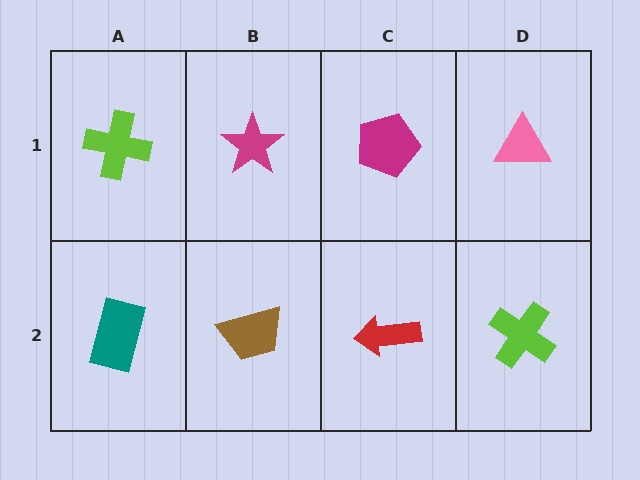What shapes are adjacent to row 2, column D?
A pink triangle (row 1, column D), a red arrow (row 2, column C).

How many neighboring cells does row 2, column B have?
3.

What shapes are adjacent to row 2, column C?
A magenta pentagon (row 1, column C), a brown trapezoid (row 2, column B), a lime cross (row 2, column D).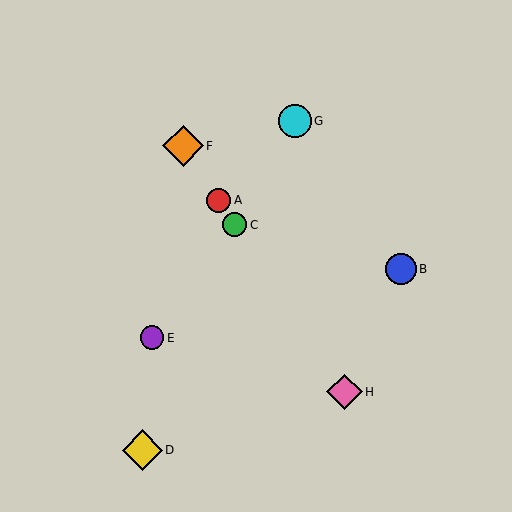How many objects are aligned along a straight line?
4 objects (A, C, F, H) are aligned along a straight line.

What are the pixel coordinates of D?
Object D is at (142, 450).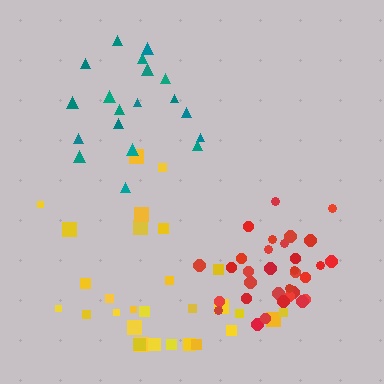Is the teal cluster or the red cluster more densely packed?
Red.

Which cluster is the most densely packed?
Red.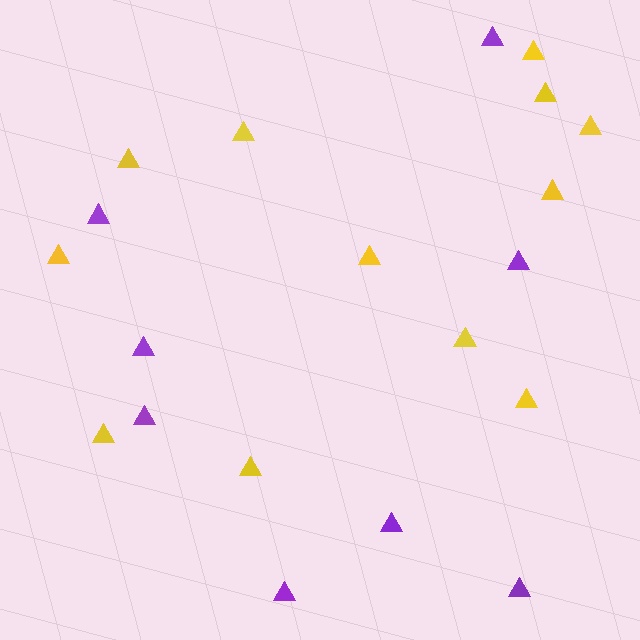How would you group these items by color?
There are 2 groups: one group of yellow triangles (12) and one group of purple triangles (8).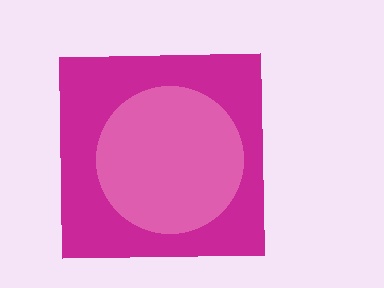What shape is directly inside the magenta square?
The pink circle.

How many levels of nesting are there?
2.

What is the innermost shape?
The pink circle.